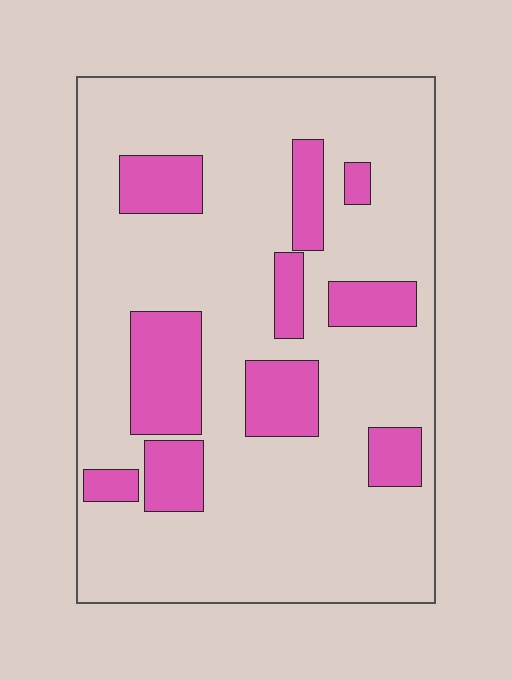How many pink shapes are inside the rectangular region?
10.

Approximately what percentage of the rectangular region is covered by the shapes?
Approximately 20%.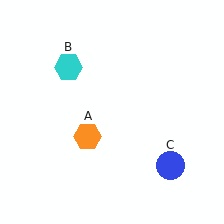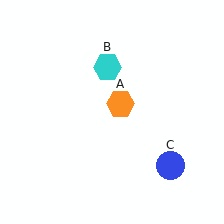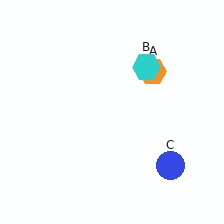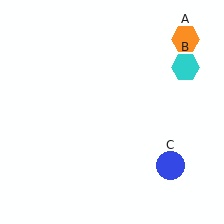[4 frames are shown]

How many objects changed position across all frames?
2 objects changed position: orange hexagon (object A), cyan hexagon (object B).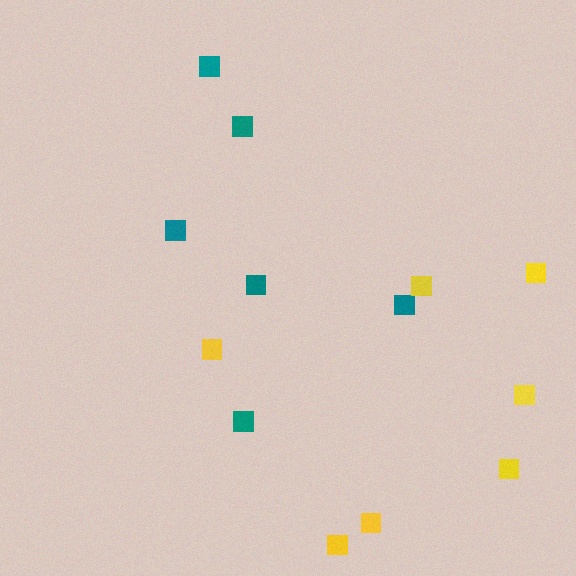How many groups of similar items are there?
There are 2 groups: one group of teal squares (6) and one group of yellow squares (7).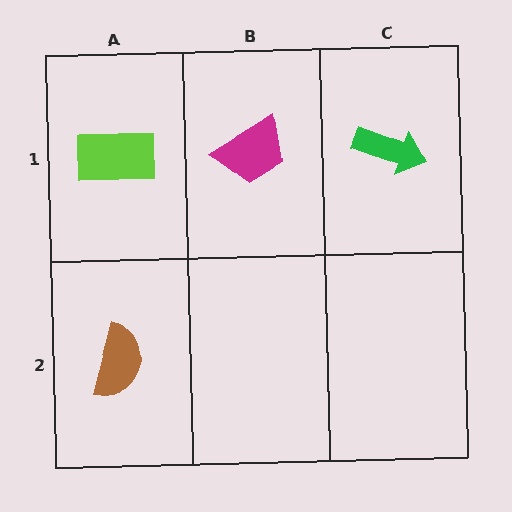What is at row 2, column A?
A brown semicircle.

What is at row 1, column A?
A lime rectangle.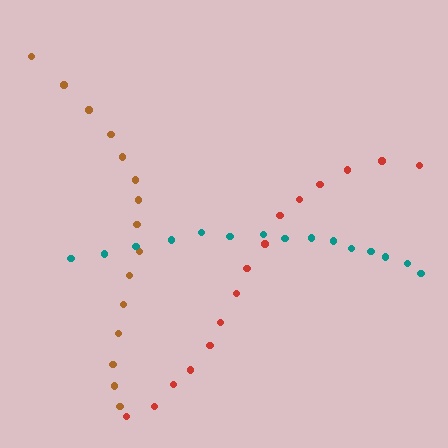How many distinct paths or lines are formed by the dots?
There are 3 distinct paths.